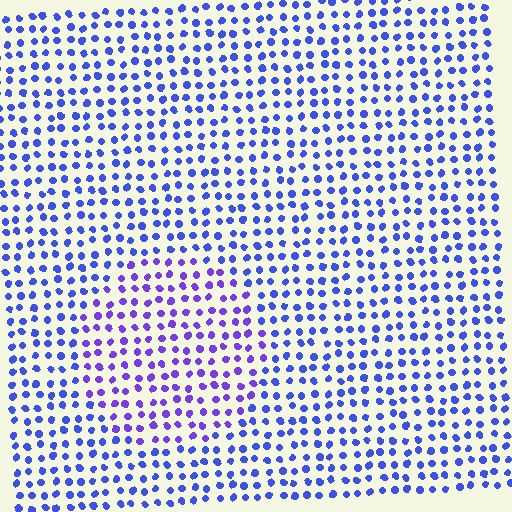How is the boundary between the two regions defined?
The boundary is defined purely by a slight shift in hue (about 30 degrees). Spacing, size, and orientation are identical on both sides.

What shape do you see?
I see a circle.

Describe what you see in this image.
The image is filled with small blue elements in a uniform arrangement. A circle-shaped region is visible where the elements are tinted to a slightly different hue, forming a subtle color boundary.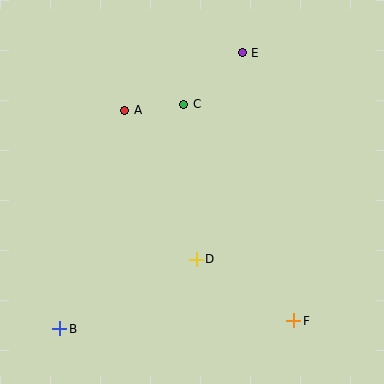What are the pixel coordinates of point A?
Point A is at (125, 110).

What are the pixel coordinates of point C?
Point C is at (184, 104).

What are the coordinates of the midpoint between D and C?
The midpoint between D and C is at (190, 182).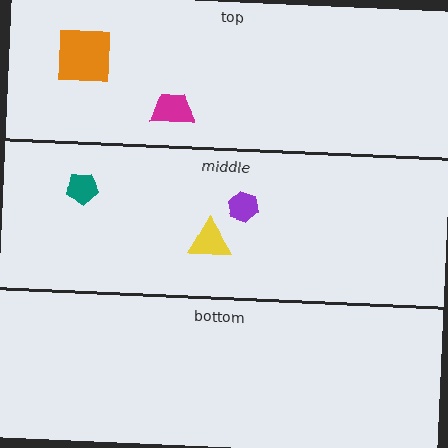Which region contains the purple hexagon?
The middle region.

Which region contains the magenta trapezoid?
The top region.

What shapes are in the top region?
The orange square, the magenta trapezoid.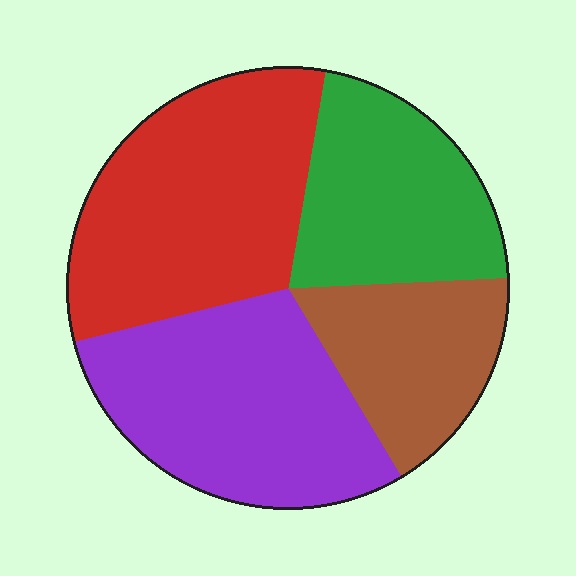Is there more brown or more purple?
Purple.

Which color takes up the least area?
Brown, at roughly 15%.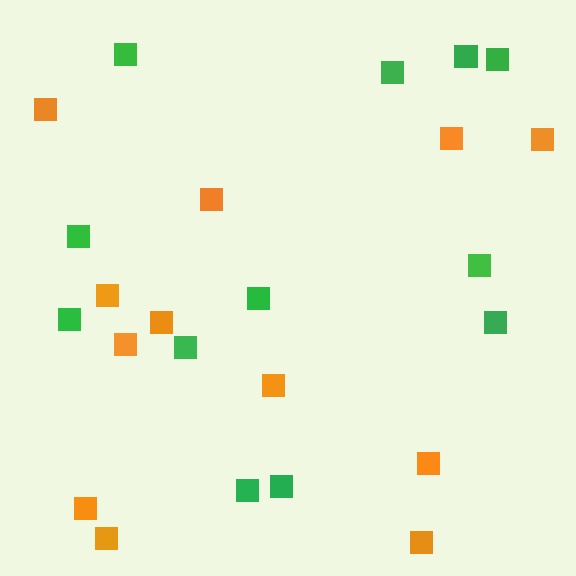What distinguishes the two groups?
There are 2 groups: one group of orange squares (12) and one group of green squares (12).